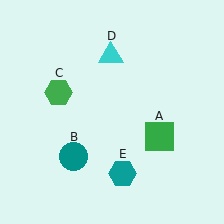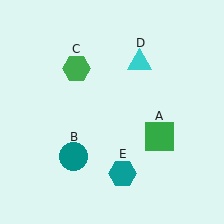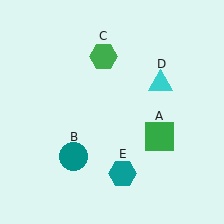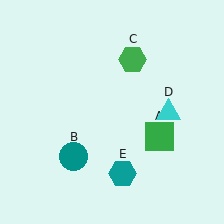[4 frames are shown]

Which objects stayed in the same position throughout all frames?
Green square (object A) and teal circle (object B) and teal hexagon (object E) remained stationary.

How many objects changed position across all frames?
2 objects changed position: green hexagon (object C), cyan triangle (object D).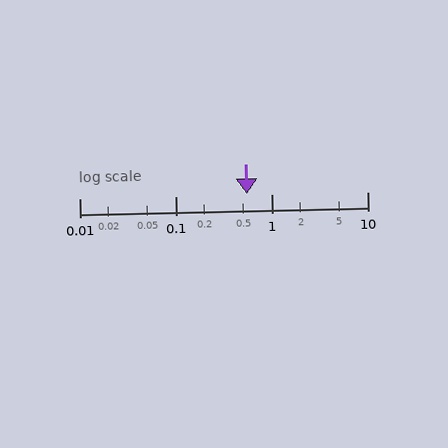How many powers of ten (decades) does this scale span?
The scale spans 3 decades, from 0.01 to 10.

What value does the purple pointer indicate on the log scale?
The pointer indicates approximately 0.56.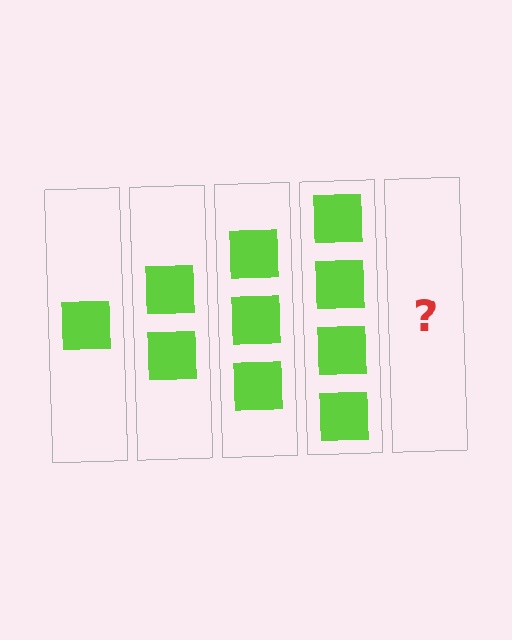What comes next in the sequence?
The next element should be 5 squares.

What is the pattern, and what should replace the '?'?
The pattern is that each step adds one more square. The '?' should be 5 squares.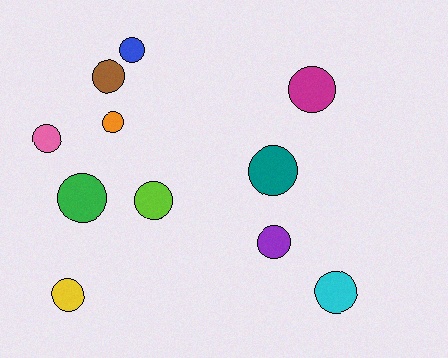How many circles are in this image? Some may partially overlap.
There are 11 circles.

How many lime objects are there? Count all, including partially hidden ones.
There is 1 lime object.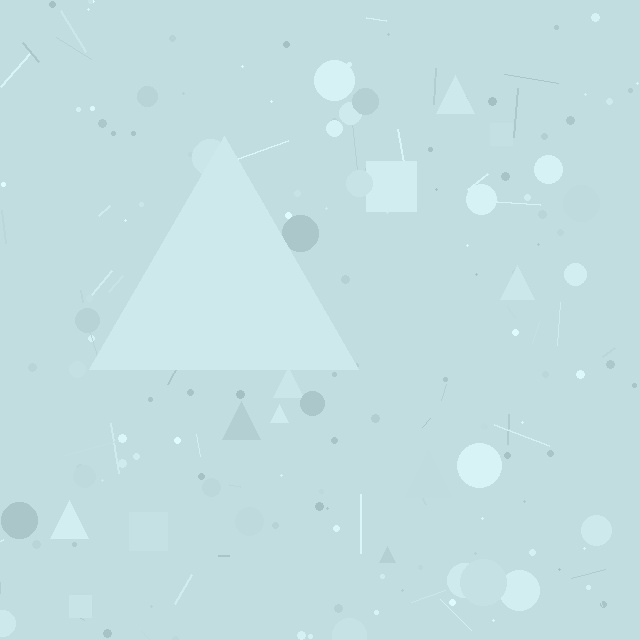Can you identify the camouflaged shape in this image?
The camouflaged shape is a triangle.